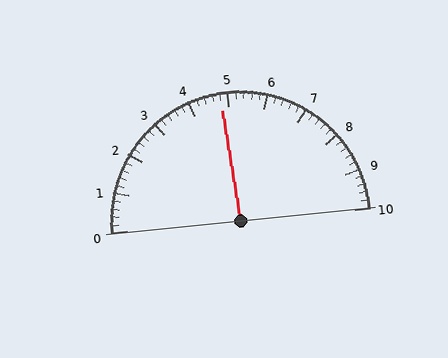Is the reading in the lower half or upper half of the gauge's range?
The reading is in the lower half of the range (0 to 10).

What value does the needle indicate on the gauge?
The needle indicates approximately 4.8.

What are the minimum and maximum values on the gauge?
The gauge ranges from 0 to 10.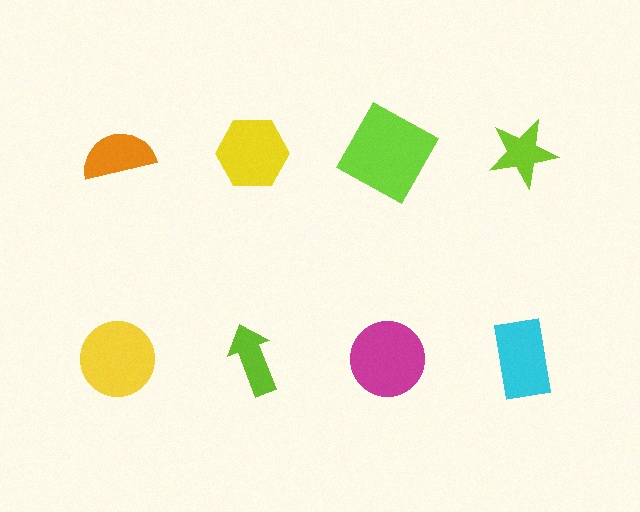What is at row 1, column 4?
A lime star.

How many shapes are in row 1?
4 shapes.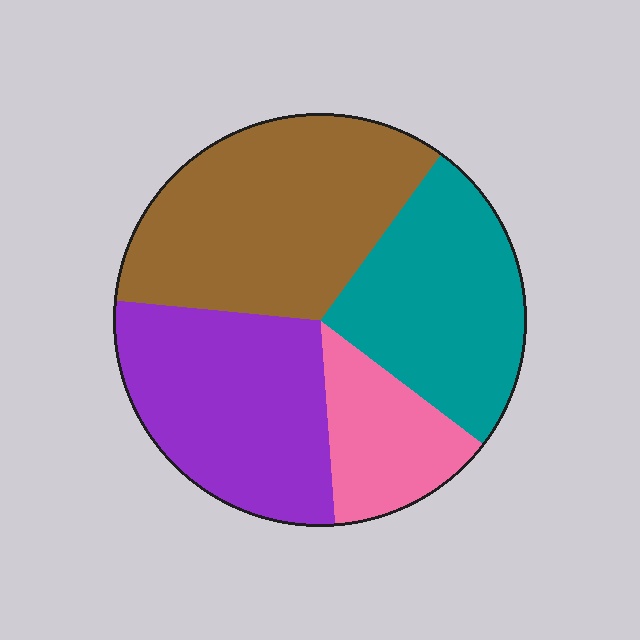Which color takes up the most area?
Brown, at roughly 35%.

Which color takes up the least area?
Pink, at roughly 15%.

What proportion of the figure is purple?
Purple takes up between a quarter and a half of the figure.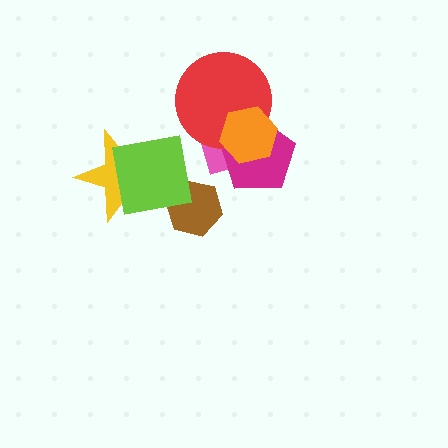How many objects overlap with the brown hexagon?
1 object overlaps with the brown hexagon.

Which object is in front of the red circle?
The orange hexagon is in front of the red circle.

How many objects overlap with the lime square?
2 objects overlap with the lime square.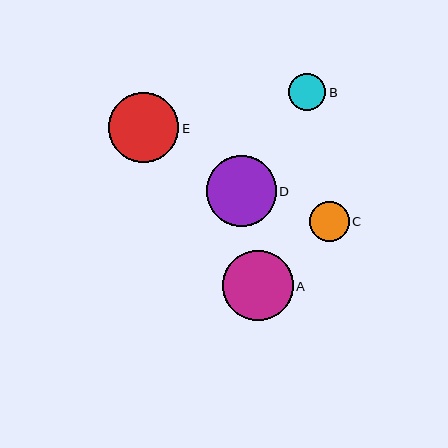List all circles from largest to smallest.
From largest to smallest: A, D, E, C, B.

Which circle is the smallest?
Circle B is the smallest with a size of approximately 37 pixels.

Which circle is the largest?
Circle A is the largest with a size of approximately 71 pixels.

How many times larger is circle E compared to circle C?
Circle E is approximately 1.8 times the size of circle C.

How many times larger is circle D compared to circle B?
Circle D is approximately 1.9 times the size of circle B.